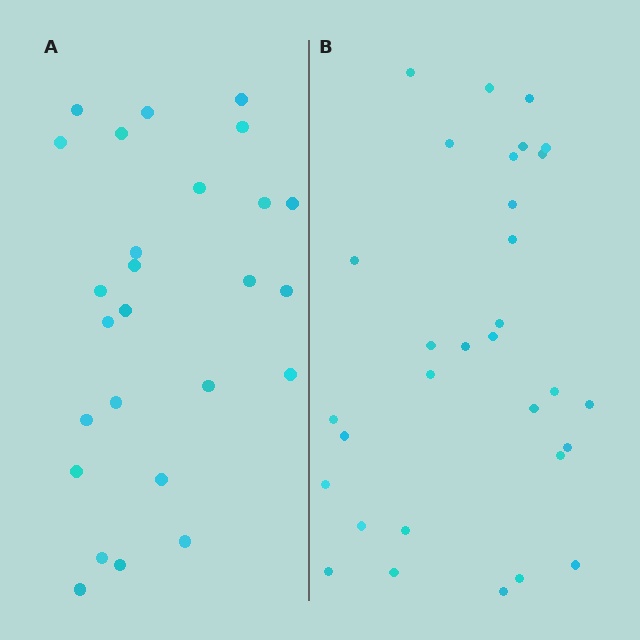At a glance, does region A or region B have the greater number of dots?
Region B (the right region) has more dots.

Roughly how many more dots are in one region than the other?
Region B has about 5 more dots than region A.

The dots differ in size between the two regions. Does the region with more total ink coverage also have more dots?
No. Region A has more total ink coverage because its dots are larger, but region B actually contains more individual dots. Total area can be misleading — the number of items is what matters here.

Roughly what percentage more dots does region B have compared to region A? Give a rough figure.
About 20% more.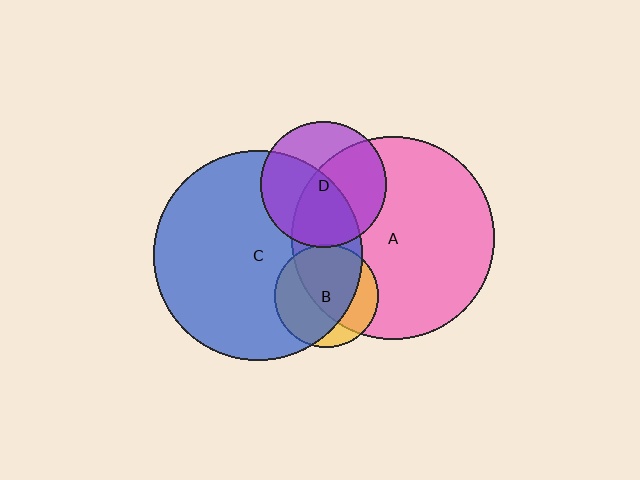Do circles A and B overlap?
Yes.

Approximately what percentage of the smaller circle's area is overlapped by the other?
Approximately 60%.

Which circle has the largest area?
Circle C (blue).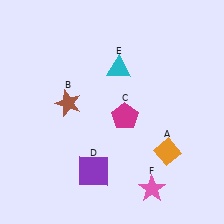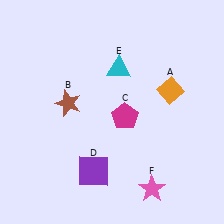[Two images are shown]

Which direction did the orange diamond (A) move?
The orange diamond (A) moved up.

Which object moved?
The orange diamond (A) moved up.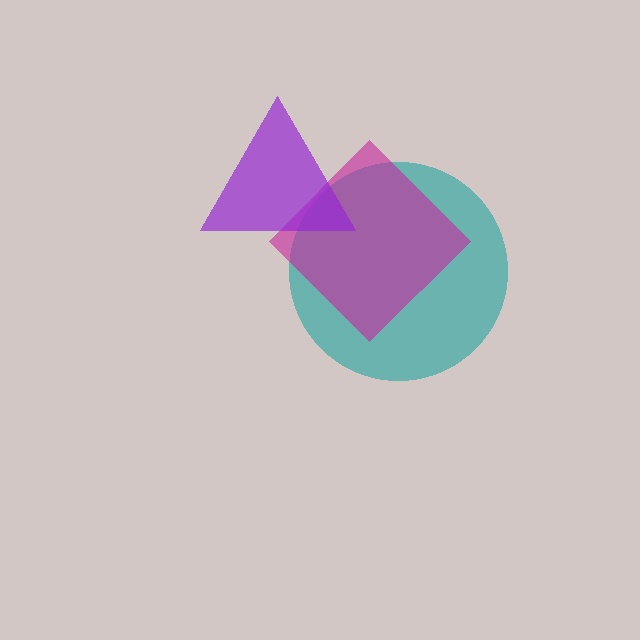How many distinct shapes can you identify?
There are 3 distinct shapes: a teal circle, a magenta diamond, a purple triangle.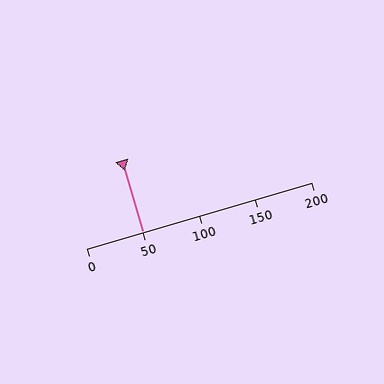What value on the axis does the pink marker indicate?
The marker indicates approximately 50.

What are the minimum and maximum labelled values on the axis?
The axis runs from 0 to 200.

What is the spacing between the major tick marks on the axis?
The major ticks are spaced 50 apart.